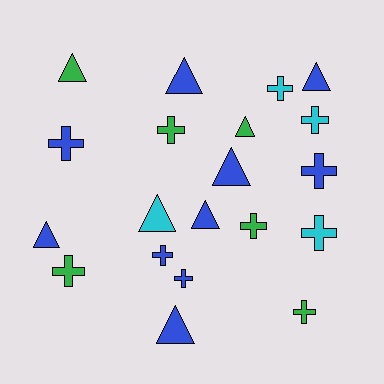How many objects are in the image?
There are 20 objects.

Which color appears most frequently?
Blue, with 10 objects.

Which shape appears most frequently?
Cross, with 11 objects.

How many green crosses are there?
There are 4 green crosses.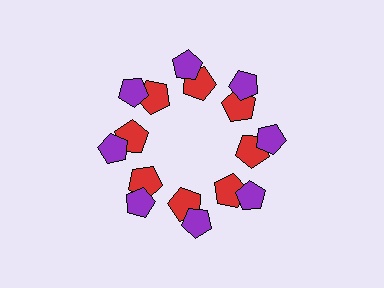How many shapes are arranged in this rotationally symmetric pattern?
There are 16 shapes, arranged in 8 groups of 2.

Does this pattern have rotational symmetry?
Yes, this pattern has 8-fold rotational symmetry. It looks the same after rotating 45 degrees around the center.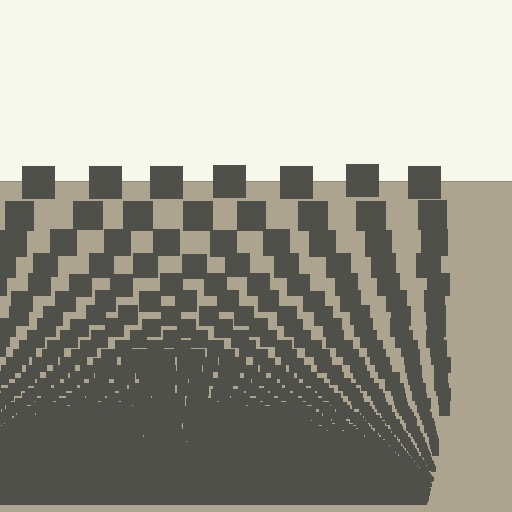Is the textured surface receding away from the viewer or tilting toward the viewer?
The surface appears to tilt toward the viewer. Texture elements get larger and sparser toward the top.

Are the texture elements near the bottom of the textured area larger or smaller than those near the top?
Smaller. The gradient is inverted — elements near the bottom are smaller and denser.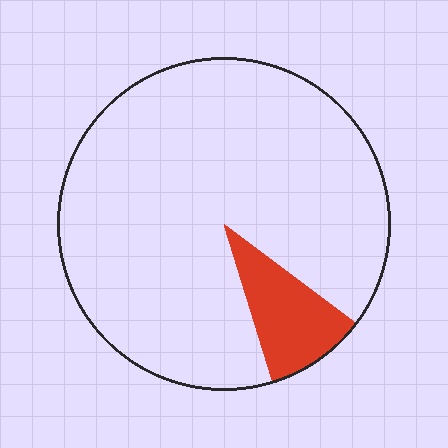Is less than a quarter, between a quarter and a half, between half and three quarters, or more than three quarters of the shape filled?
Less than a quarter.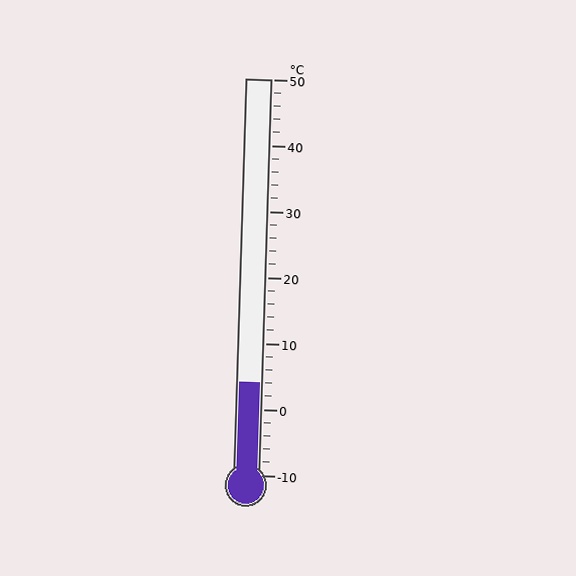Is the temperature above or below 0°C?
The temperature is above 0°C.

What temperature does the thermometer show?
The thermometer shows approximately 4°C.